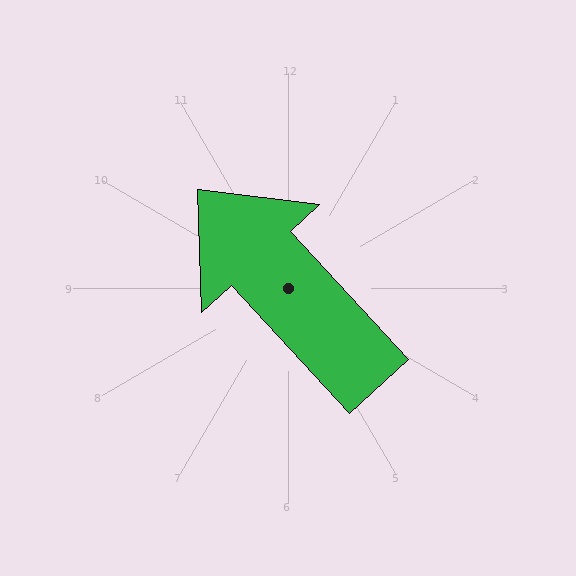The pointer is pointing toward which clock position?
Roughly 11 o'clock.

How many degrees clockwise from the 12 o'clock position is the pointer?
Approximately 317 degrees.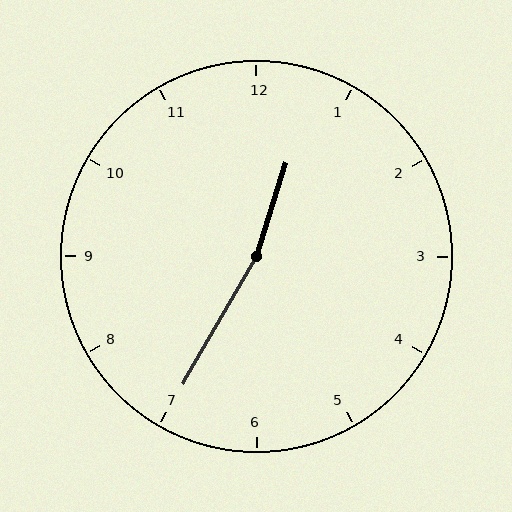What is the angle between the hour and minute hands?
Approximately 168 degrees.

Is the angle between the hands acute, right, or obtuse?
It is obtuse.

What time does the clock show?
12:35.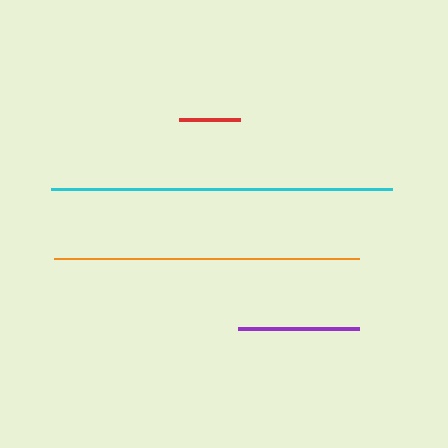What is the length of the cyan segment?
The cyan segment is approximately 341 pixels long.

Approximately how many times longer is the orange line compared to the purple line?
The orange line is approximately 2.5 times the length of the purple line.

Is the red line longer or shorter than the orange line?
The orange line is longer than the red line.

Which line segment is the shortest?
The red line is the shortest at approximately 62 pixels.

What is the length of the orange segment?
The orange segment is approximately 304 pixels long.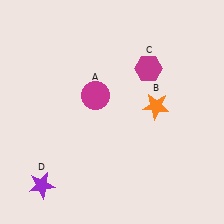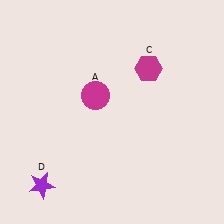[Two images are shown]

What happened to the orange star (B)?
The orange star (B) was removed in Image 2. It was in the top-right area of Image 1.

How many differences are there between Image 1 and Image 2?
There is 1 difference between the two images.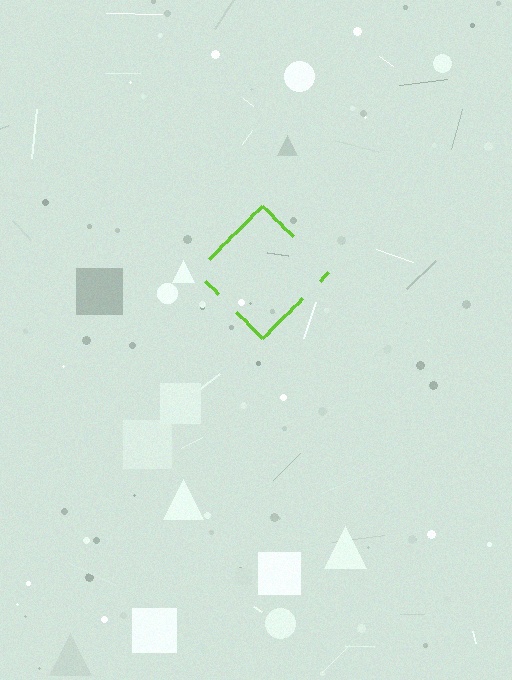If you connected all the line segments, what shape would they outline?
They would outline a diamond.